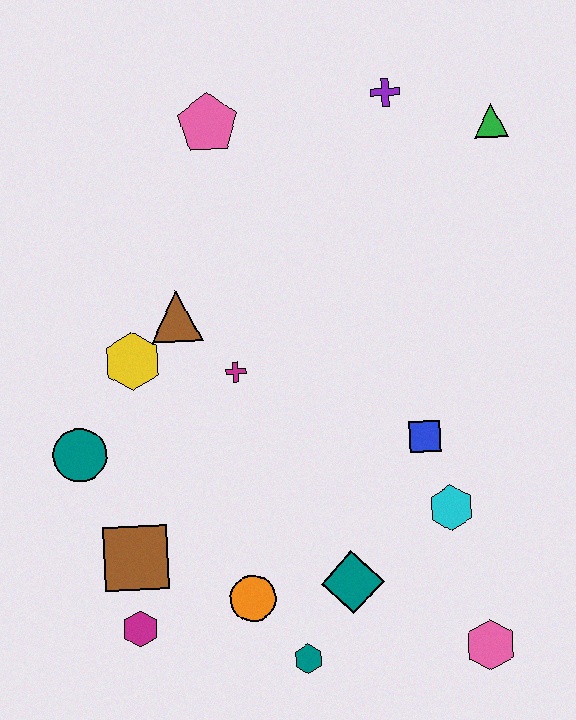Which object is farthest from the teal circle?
The green triangle is farthest from the teal circle.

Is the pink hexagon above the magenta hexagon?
No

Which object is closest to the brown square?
The magenta hexagon is closest to the brown square.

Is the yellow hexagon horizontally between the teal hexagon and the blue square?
No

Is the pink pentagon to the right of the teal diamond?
No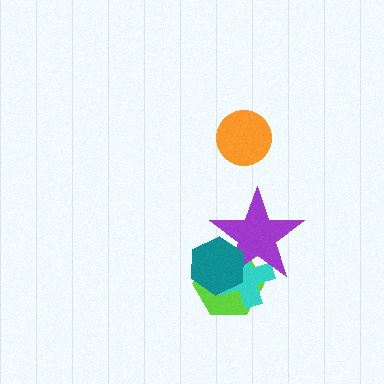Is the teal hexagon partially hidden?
No, no other shape covers it.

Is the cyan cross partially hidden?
Yes, it is partially covered by another shape.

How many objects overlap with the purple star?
3 objects overlap with the purple star.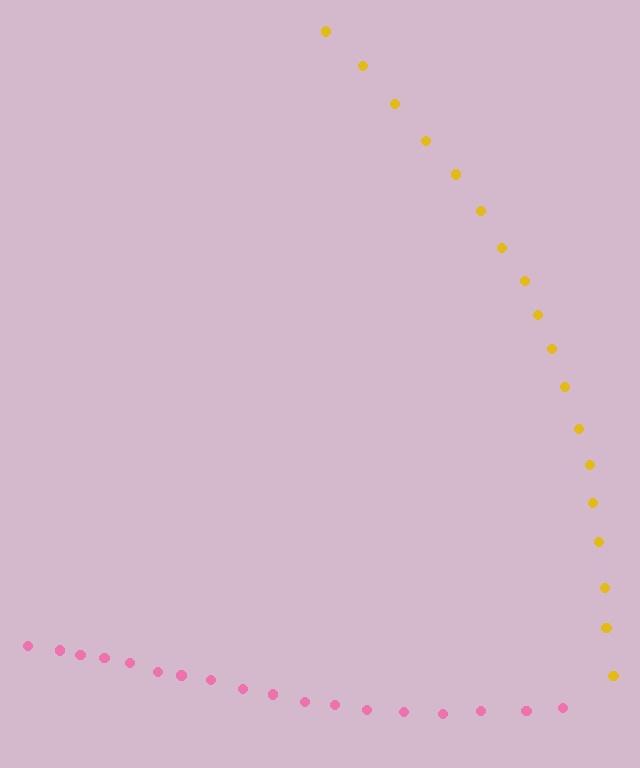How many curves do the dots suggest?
There are 2 distinct paths.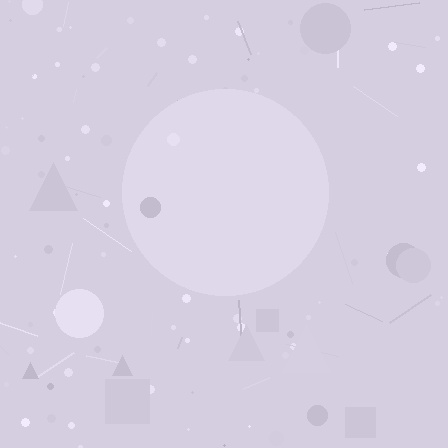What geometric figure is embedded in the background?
A circle is embedded in the background.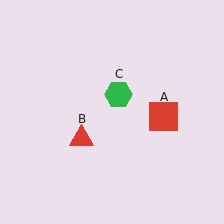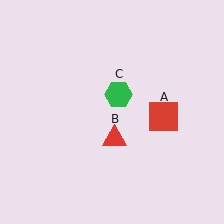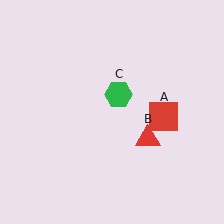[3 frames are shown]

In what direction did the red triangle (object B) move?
The red triangle (object B) moved right.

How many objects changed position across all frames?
1 object changed position: red triangle (object B).